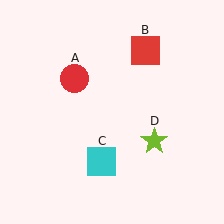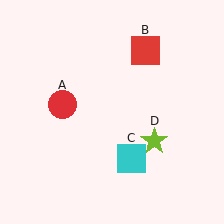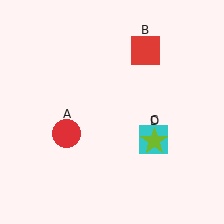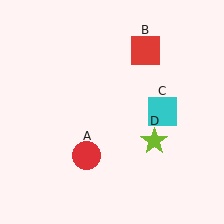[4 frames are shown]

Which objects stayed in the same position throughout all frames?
Red square (object B) and lime star (object D) remained stationary.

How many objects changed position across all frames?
2 objects changed position: red circle (object A), cyan square (object C).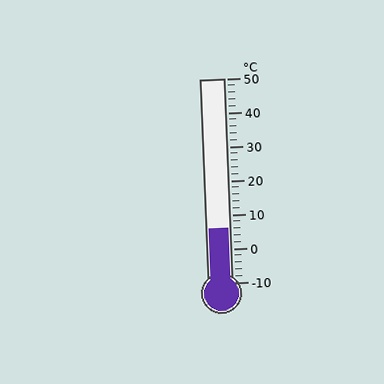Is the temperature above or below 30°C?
The temperature is below 30°C.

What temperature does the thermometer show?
The thermometer shows approximately 6°C.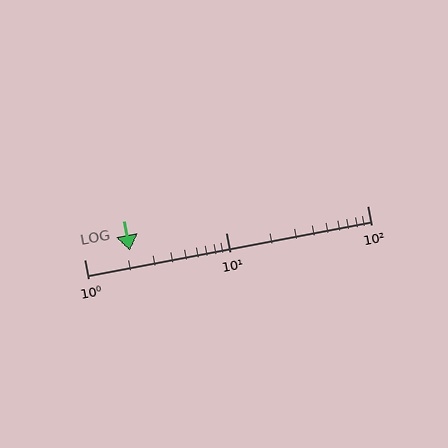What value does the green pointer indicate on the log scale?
The pointer indicates approximately 2.1.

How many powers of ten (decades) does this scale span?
The scale spans 2 decades, from 1 to 100.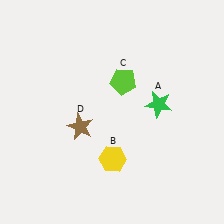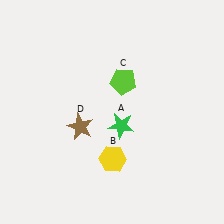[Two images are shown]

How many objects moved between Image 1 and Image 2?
1 object moved between the two images.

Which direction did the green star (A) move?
The green star (A) moved left.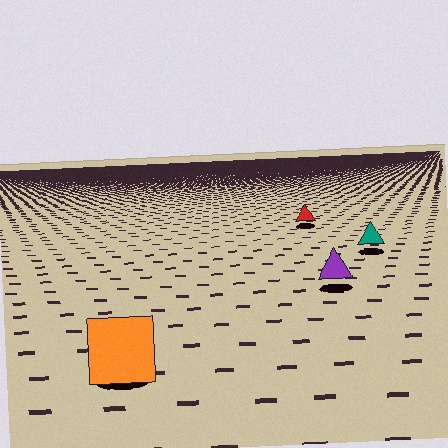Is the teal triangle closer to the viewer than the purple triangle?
No. The purple triangle is closer — you can tell from the texture gradient: the ground texture is coarser near it.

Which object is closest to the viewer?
The orange square is closest. The texture marks near it are larger and more spread out.